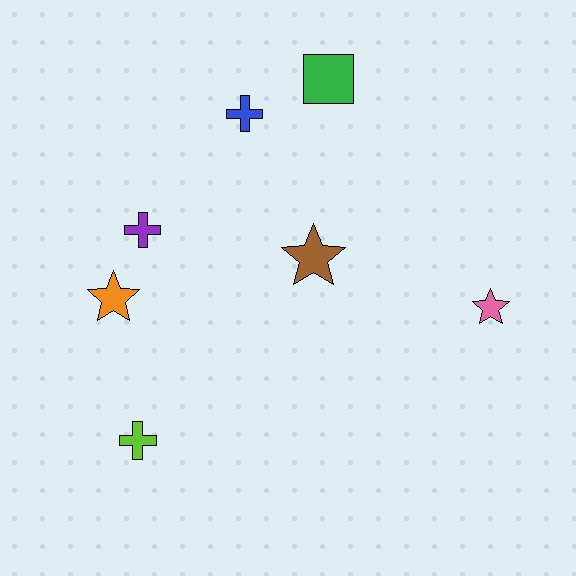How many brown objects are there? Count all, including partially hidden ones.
There is 1 brown object.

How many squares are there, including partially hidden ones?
There is 1 square.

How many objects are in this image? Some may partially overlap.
There are 7 objects.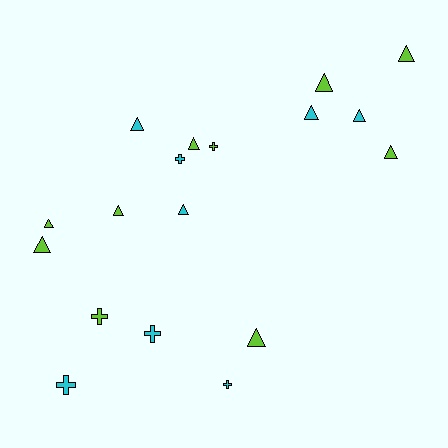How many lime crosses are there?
There are 2 lime crosses.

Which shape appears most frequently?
Triangle, with 12 objects.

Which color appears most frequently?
Lime, with 10 objects.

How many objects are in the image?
There are 18 objects.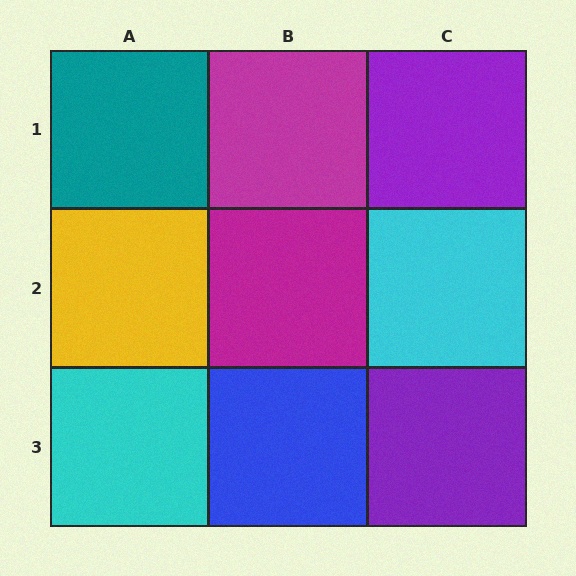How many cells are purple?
2 cells are purple.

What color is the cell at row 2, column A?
Yellow.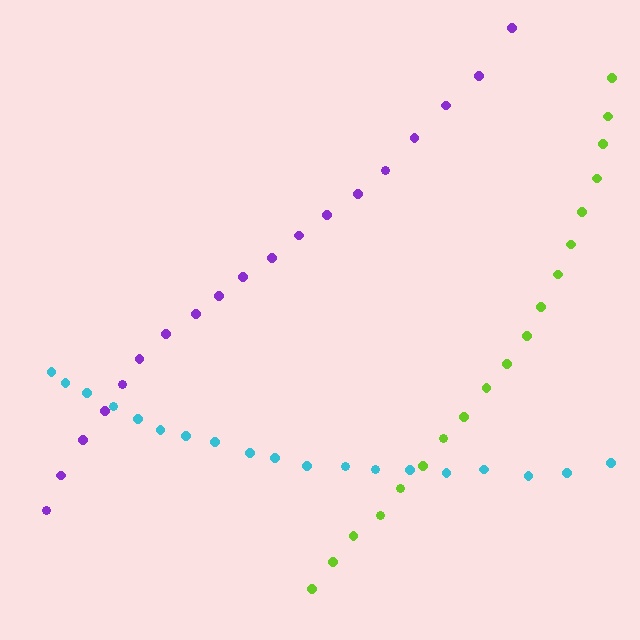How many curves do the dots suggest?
There are 3 distinct paths.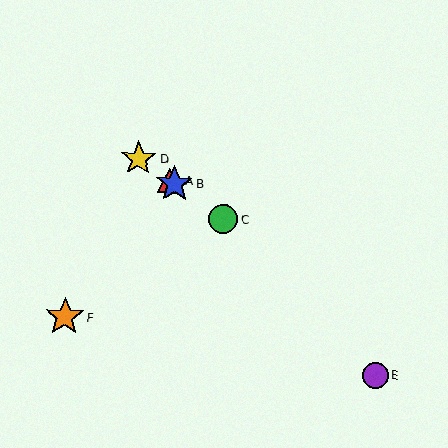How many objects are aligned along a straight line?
4 objects (A, B, C, D) are aligned along a straight line.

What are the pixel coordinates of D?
Object D is at (138, 158).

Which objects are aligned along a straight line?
Objects A, B, C, D are aligned along a straight line.